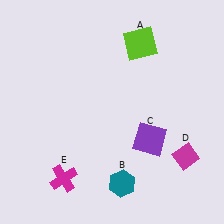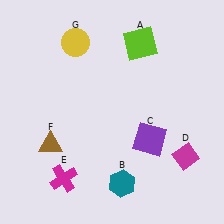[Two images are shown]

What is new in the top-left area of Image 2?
A yellow circle (G) was added in the top-left area of Image 2.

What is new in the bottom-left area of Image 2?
A brown triangle (F) was added in the bottom-left area of Image 2.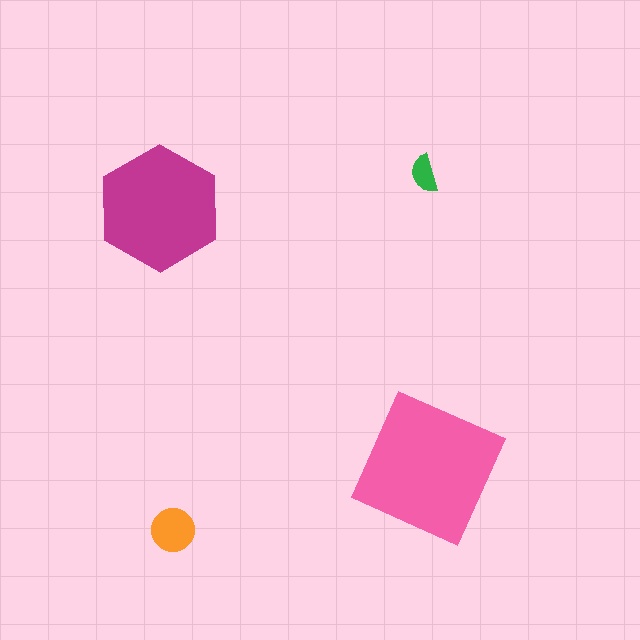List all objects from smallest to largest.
The green semicircle, the orange circle, the magenta hexagon, the pink square.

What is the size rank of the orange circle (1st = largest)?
3rd.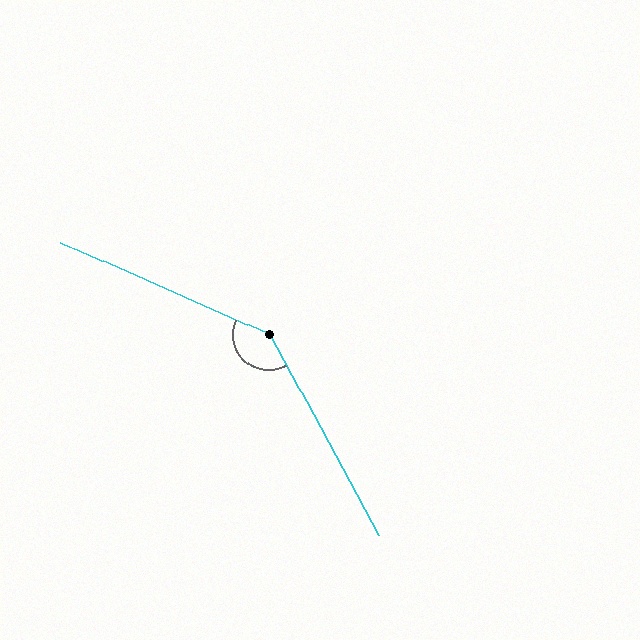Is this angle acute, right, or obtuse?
It is obtuse.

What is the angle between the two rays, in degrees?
Approximately 142 degrees.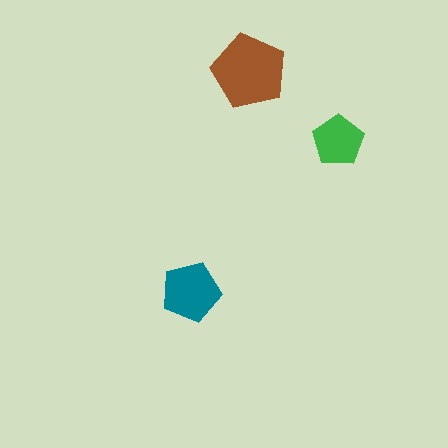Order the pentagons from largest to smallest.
the brown one, the teal one, the green one.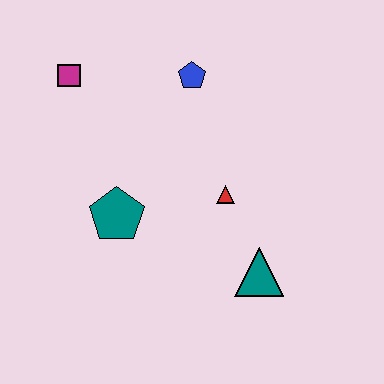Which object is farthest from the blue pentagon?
The teal triangle is farthest from the blue pentagon.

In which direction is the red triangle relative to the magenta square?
The red triangle is to the right of the magenta square.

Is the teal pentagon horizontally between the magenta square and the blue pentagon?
Yes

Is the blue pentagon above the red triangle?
Yes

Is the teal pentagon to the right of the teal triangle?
No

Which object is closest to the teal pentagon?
The red triangle is closest to the teal pentagon.